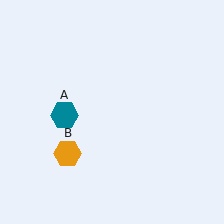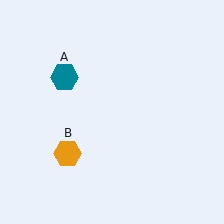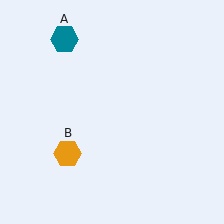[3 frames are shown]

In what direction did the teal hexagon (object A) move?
The teal hexagon (object A) moved up.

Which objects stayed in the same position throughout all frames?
Orange hexagon (object B) remained stationary.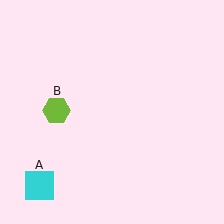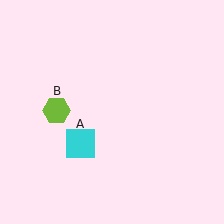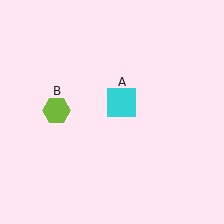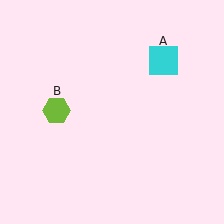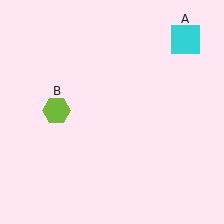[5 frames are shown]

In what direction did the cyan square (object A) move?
The cyan square (object A) moved up and to the right.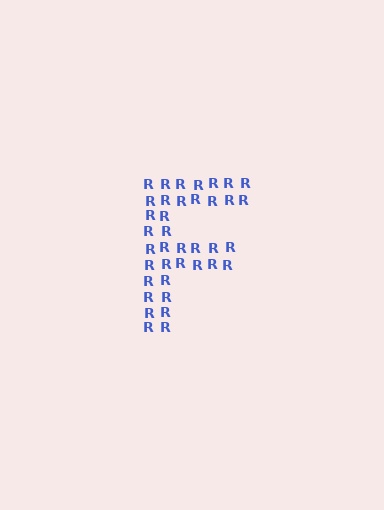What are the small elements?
The small elements are letter R's.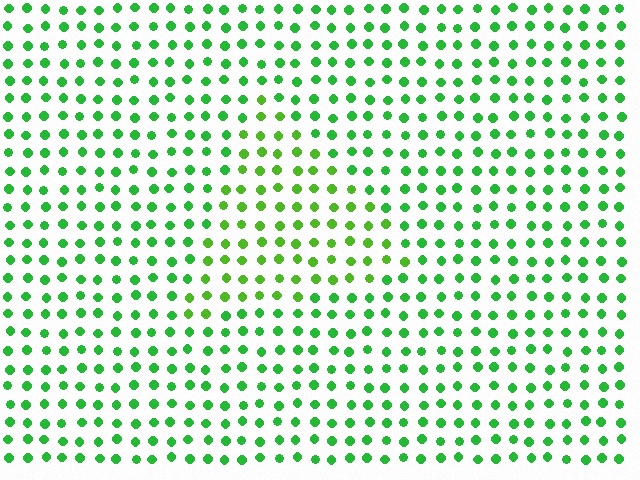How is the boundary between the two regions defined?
The boundary is defined purely by a slight shift in hue (about 23 degrees). Spacing, size, and orientation are identical on both sides.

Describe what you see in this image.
The image is filled with small green elements in a uniform arrangement. A triangle-shaped region is visible where the elements are tinted to a slightly different hue, forming a subtle color boundary.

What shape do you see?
I see a triangle.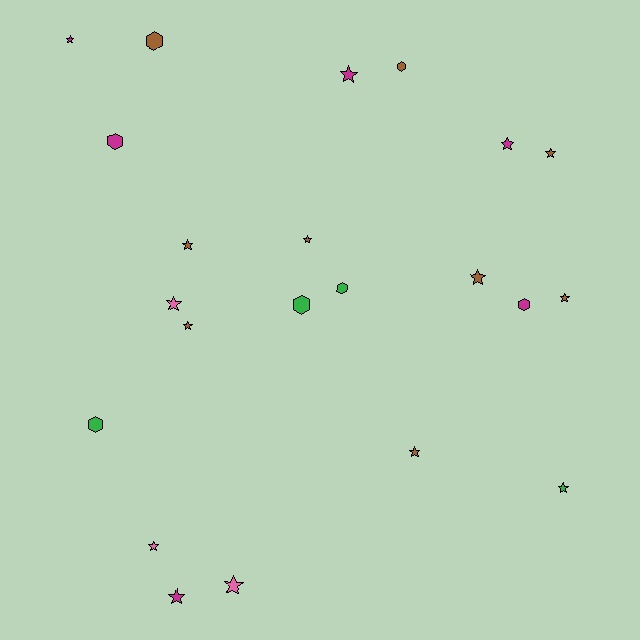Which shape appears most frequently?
Star, with 15 objects.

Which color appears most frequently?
Brown, with 9 objects.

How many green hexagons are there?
There are 3 green hexagons.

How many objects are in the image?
There are 22 objects.